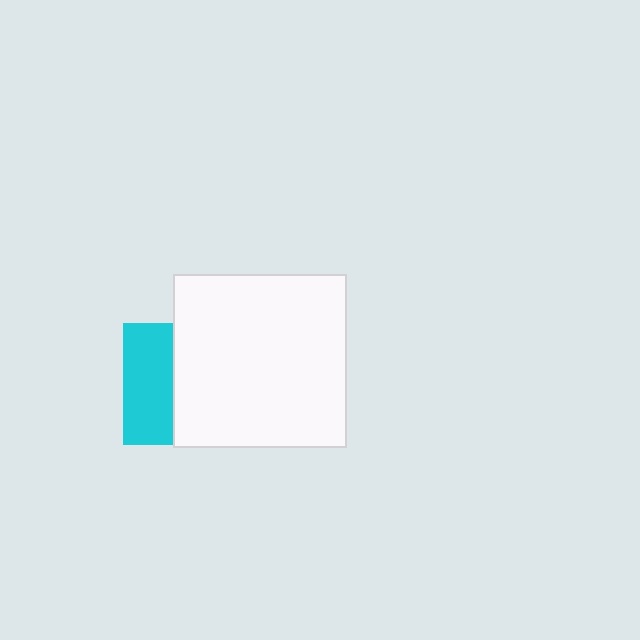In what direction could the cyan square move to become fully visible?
The cyan square could move left. That would shift it out from behind the white square entirely.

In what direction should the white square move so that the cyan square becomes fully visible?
The white square should move right. That is the shortest direction to clear the overlap and leave the cyan square fully visible.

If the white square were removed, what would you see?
You would see the complete cyan square.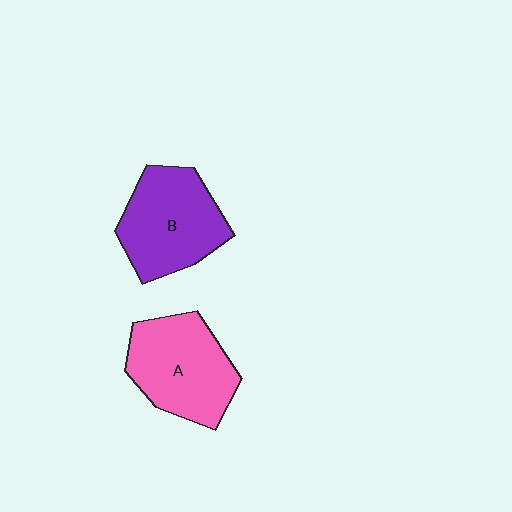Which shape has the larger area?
Shape A (pink).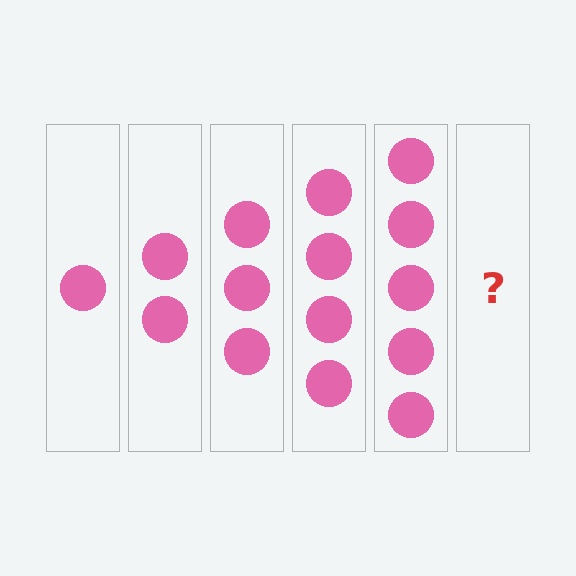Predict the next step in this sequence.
The next step is 6 circles.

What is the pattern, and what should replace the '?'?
The pattern is that each step adds one more circle. The '?' should be 6 circles.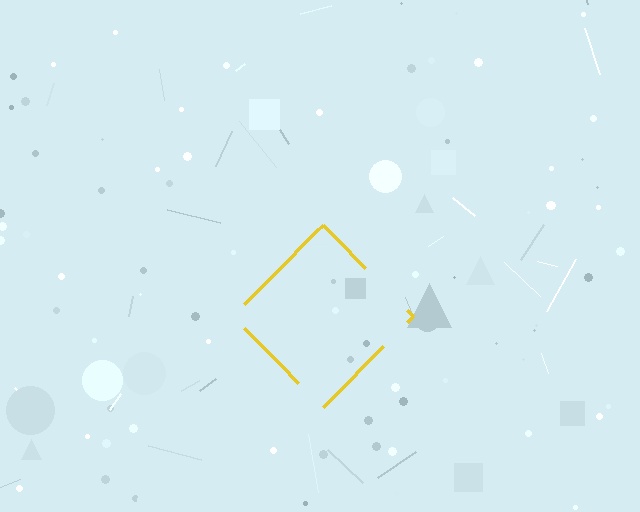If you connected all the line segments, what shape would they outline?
They would outline a diamond.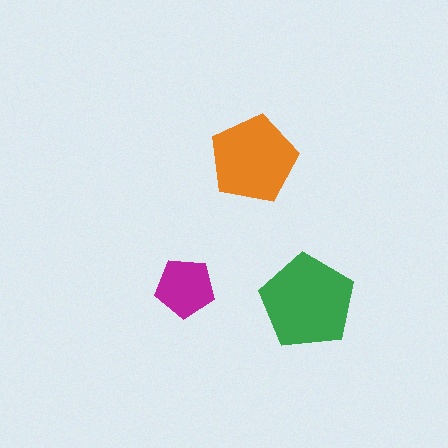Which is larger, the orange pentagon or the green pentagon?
The green one.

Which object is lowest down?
The green pentagon is bottommost.